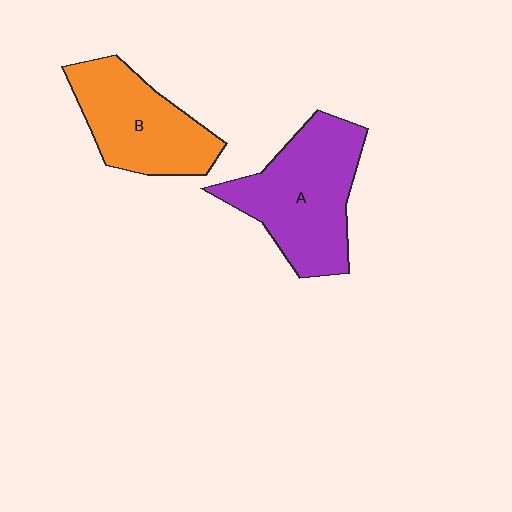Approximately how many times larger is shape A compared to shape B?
Approximately 1.2 times.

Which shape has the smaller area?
Shape B (orange).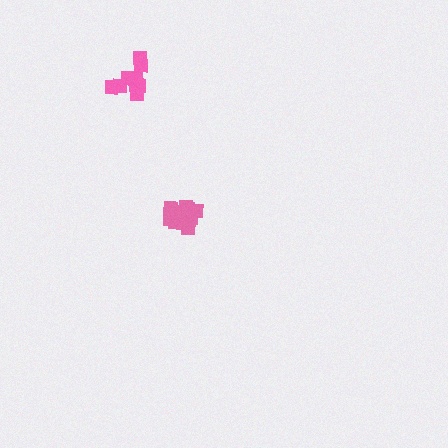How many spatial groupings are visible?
There are 2 spatial groupings.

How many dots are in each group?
Group 1: 9 dots, Group 2: 11 dots (20 total).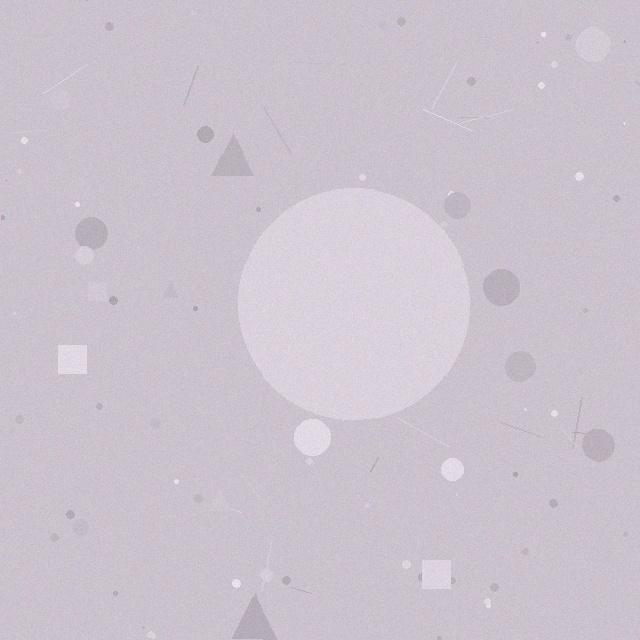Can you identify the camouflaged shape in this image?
The camouflaged shape is a circle.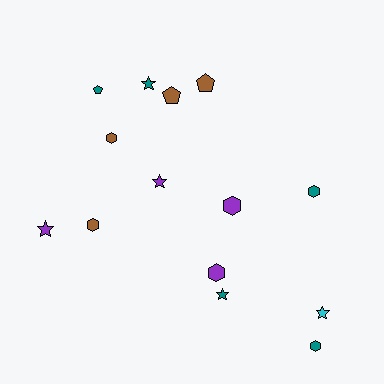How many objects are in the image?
There are 14 objects.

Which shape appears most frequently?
Hexagon, with 6 objects.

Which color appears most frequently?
Teal, with 5 objects.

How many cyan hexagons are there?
There are no cyan hexagons.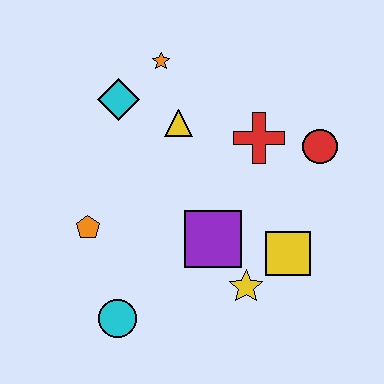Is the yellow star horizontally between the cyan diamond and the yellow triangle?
No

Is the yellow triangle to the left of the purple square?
Yes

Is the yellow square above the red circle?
No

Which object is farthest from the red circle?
The cyan circle is farthest from the red circle.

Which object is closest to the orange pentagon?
The cyan circle is closest to the orange pentagon.